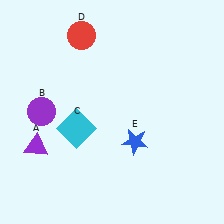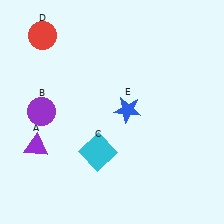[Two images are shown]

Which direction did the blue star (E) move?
The blue star (E) moved up.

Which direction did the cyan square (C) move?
The cyan square (C) moved down.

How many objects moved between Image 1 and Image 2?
3 objects moved between the two images.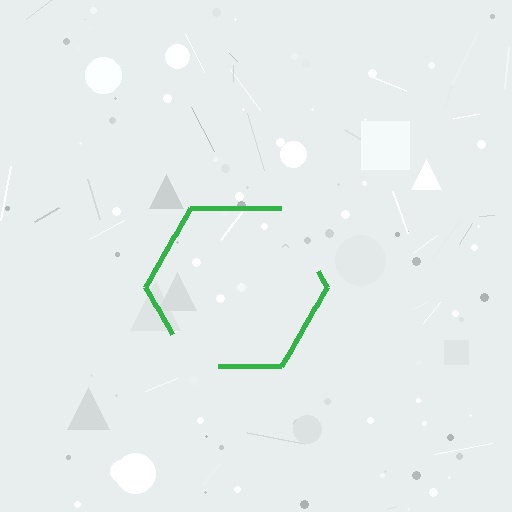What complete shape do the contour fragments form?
The contour fragments form a hexagon.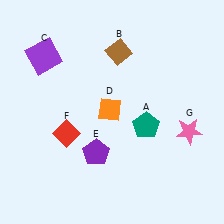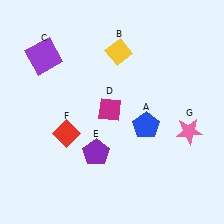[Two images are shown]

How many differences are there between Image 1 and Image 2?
There are 3 differences between the two images.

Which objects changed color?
A changed from teal to blue. B changed from brown to yellow. D changed from orange to magenta.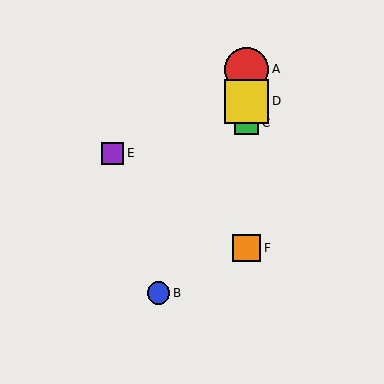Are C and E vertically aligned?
No, C is at x≈247 and E is at x≈113.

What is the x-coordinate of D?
Object D is at x≈247.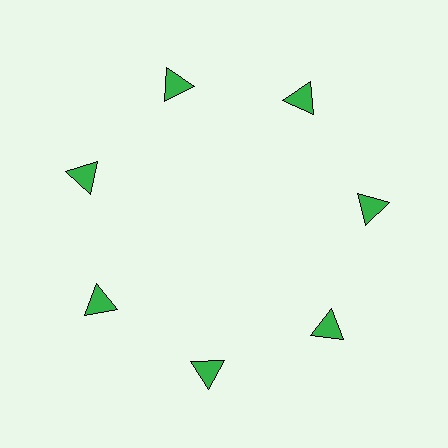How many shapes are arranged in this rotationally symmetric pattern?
There are 7 shapes, arranged in 7 groups of 1.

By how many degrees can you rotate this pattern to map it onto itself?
The pattern maps onto itself every 51 degrees of rotation.